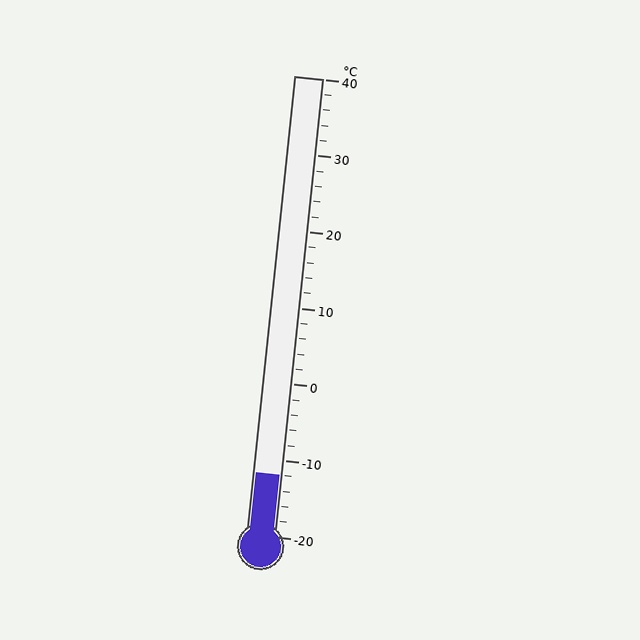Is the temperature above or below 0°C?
The temperature is below 0°C.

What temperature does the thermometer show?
The thermometer shows approximately -12°C.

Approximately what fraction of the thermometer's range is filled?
The thermometer is filled to approximately 15% of its range.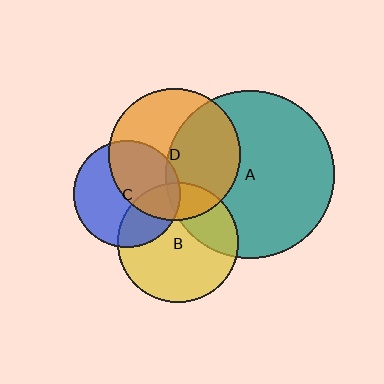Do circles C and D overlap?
Yes.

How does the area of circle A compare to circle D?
Approximately 1.6 times.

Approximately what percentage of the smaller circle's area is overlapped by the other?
Approximately 45%.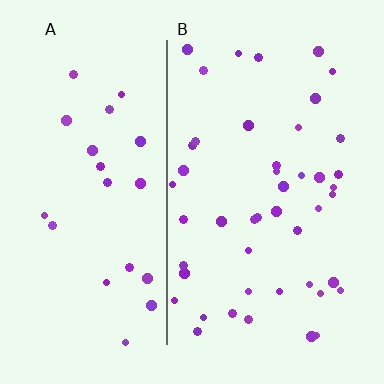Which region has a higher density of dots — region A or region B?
B (the right).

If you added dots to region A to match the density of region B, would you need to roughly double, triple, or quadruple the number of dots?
Approximately double.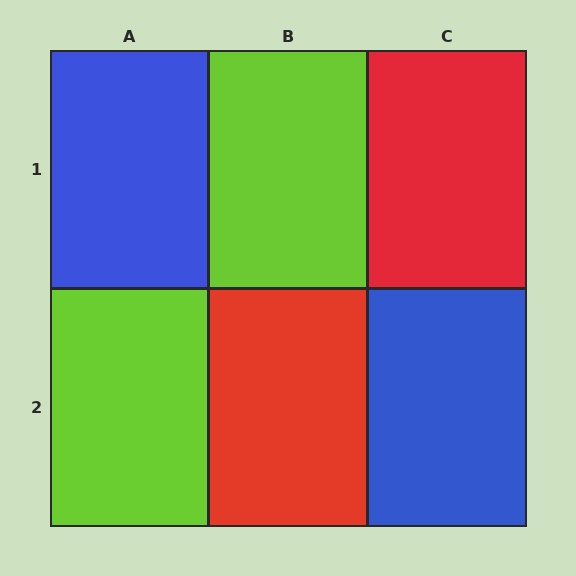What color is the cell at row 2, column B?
Red.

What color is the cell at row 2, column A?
Lime.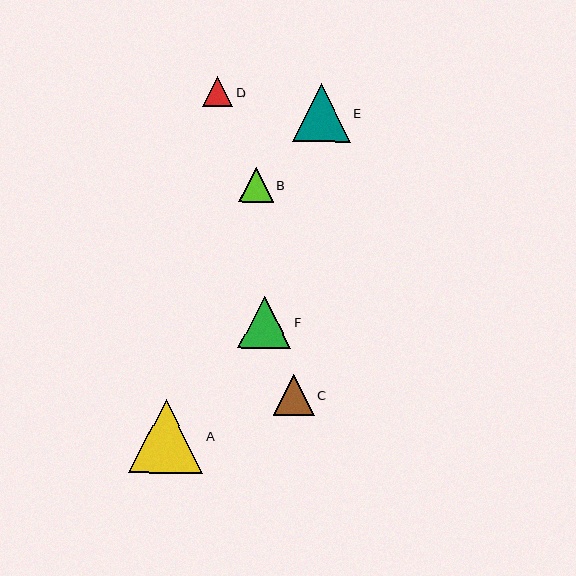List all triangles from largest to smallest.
From largest to smallest: A, E, F, C, B, D.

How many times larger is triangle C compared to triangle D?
Triangle C is approximately 1.3 times the size of triangle D.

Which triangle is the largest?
Triangle A is the largest with a size of approximately 74 pixels.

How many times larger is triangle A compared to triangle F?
Triangle A is approximately 1.4 times the size of triangle F.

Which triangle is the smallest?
Triangle D is the smallest with a size of approximately 30 pixels.